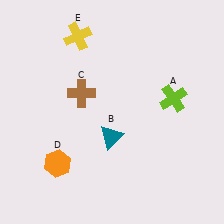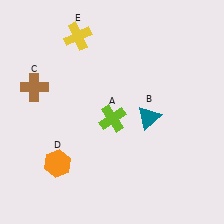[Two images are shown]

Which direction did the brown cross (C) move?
The brown cross (C) moved left.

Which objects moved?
The objects that moved are: the lime cross (A), the teal triangle (B), the brown cross (C).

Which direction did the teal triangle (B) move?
The teal triangle (B) moved right.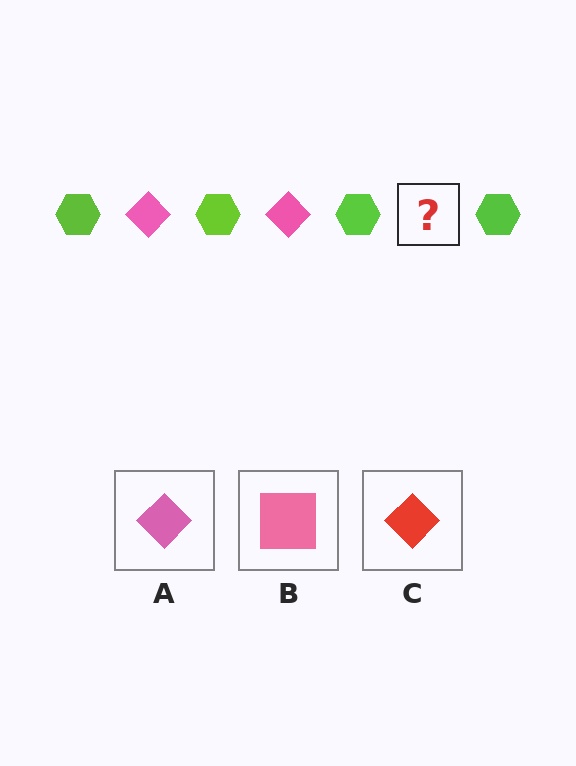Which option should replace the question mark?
Option A.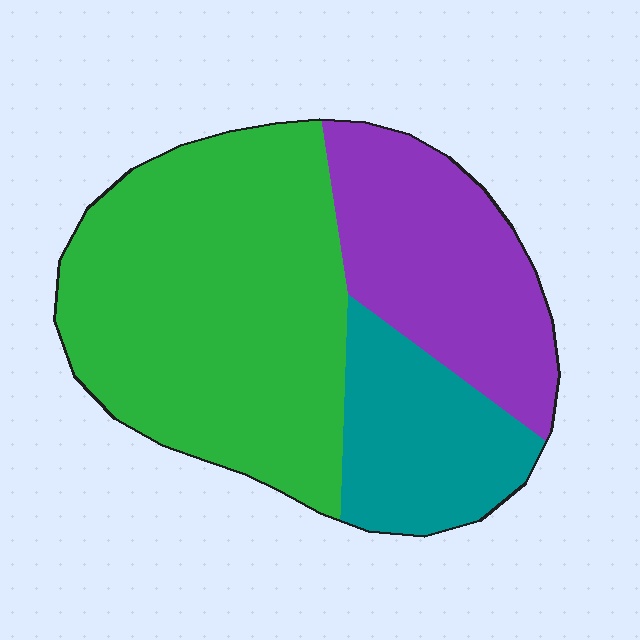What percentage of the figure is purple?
Purple covers roughly 25% of the figure.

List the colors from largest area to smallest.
From largest to smallest: green, purple, teal.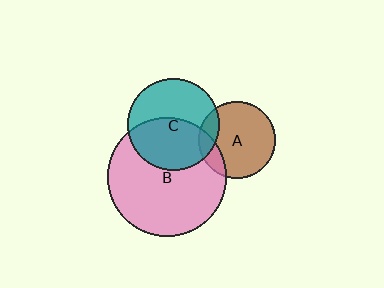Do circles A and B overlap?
Yes.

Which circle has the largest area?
Circle B (pink).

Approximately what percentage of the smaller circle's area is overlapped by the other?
Approximately 15%.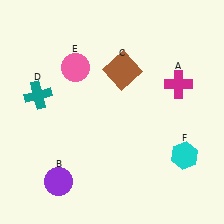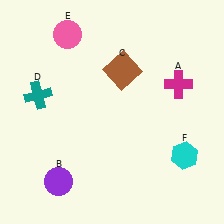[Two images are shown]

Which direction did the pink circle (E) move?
The pink circle (E) moved up.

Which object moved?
The pink circle (E) moved up.